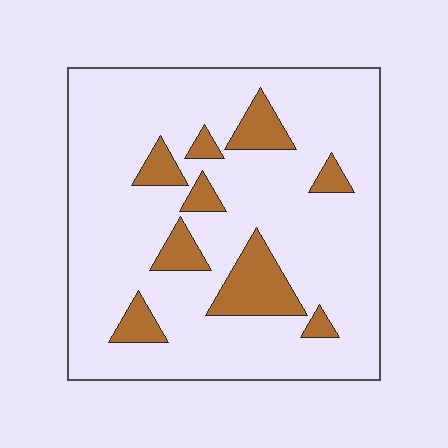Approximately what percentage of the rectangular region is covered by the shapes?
Approximately 15%.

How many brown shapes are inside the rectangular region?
9.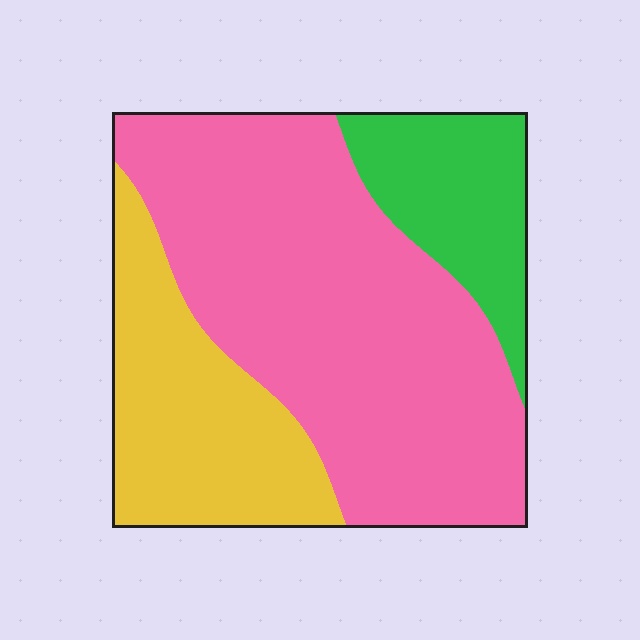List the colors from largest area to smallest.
From largest to smallest: pink, yellow, green.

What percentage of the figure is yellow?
Yellow covers 25% of the figure.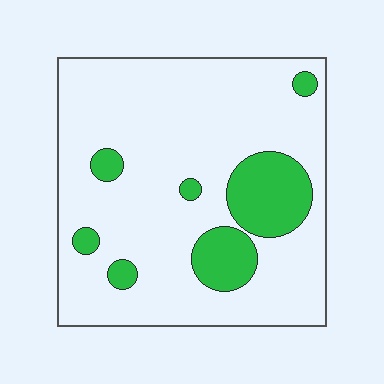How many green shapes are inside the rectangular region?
7.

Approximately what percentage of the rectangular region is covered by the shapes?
Approximately 15%.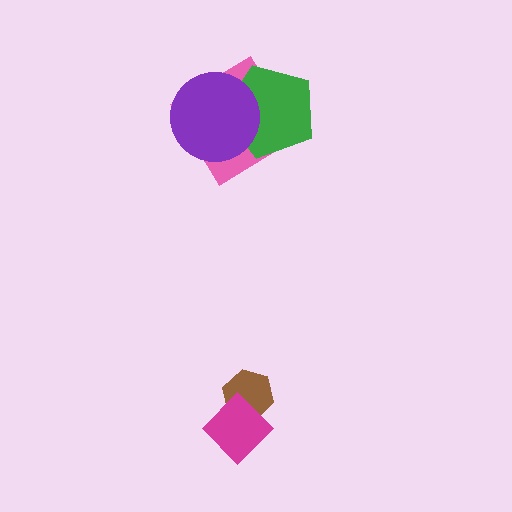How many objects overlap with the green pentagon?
2 objects overlap with the green pentagon.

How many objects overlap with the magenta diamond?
1 object overlaps with the magenta diamond.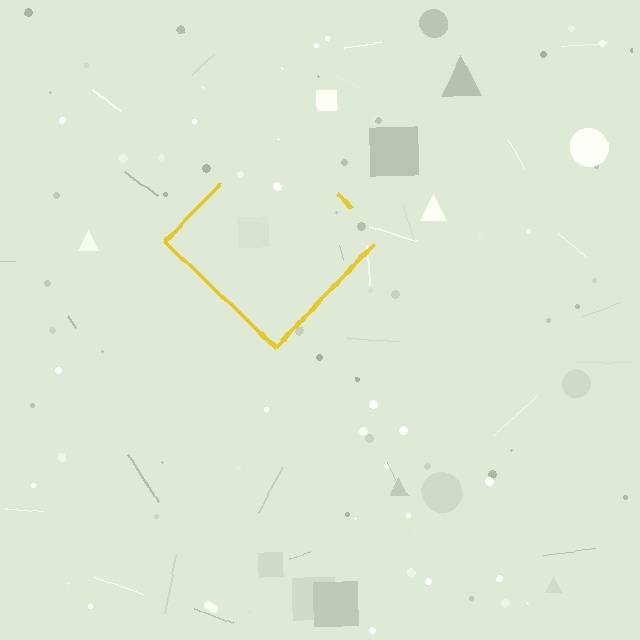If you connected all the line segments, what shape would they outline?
They would outline a diamond.